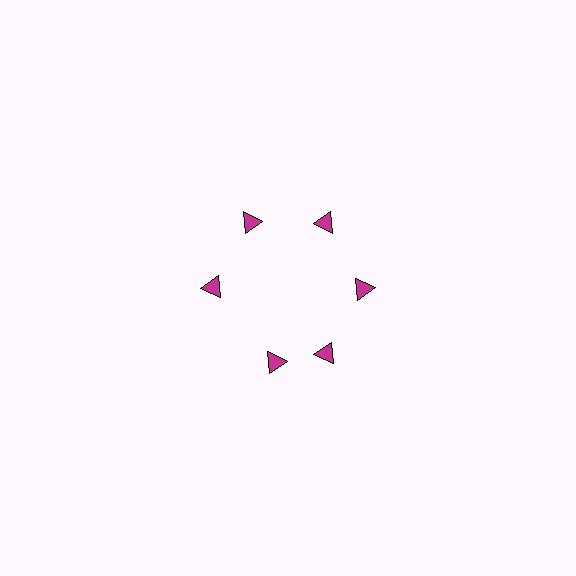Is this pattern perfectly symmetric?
No. The 6 magenta triangles are arranged in a ring, but one element near the 7 o'clock position is rotated out of alignment along the ring, breaking the 6-fold rotational symmetry.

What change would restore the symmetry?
The symmetry would be restored by rotating it back into even spacing with its neighbors so that all 6 triangles sit at equal angles and equal distance from the center.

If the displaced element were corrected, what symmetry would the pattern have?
It would have 6-fold rotational symmetry — the pattern would map onto itself every 60 degrees.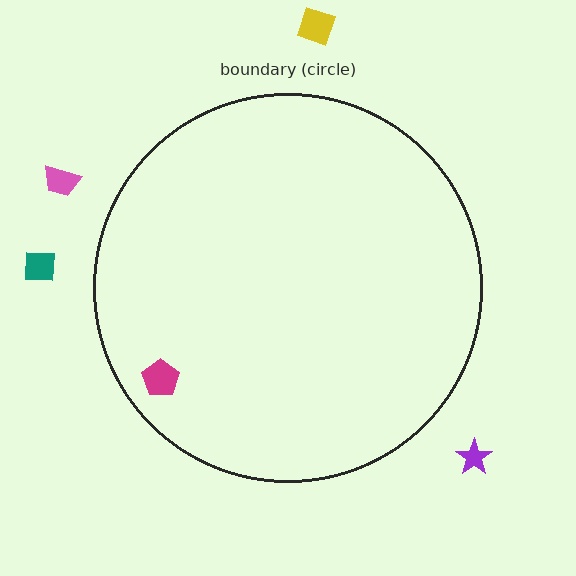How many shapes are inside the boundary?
1 inside, 4 outside.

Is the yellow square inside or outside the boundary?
Outside.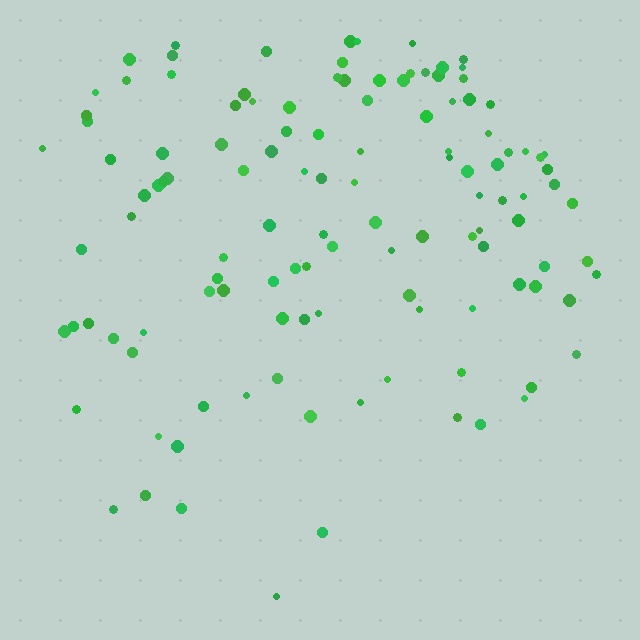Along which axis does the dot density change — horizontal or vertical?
Vertical.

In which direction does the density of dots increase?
From bottom to top, with the top side densest.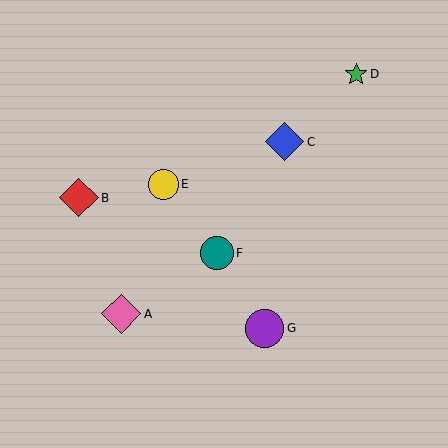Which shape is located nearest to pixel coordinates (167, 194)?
The yellow circle (labeled E) at (163, 184) is nearest to that location.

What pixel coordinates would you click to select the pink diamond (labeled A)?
Click at (121, 314) to select the pink diamond A.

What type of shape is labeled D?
Shape D is a green star.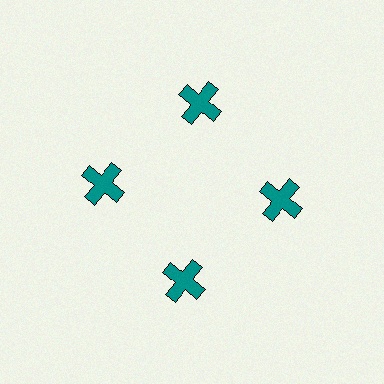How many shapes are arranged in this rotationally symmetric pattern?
There are 4 shapes, arranged in 4 groups of 1.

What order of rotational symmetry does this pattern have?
This pattern has 4-fold rotational symmetry.